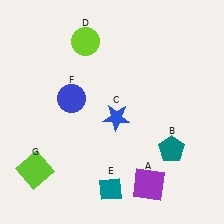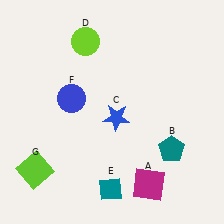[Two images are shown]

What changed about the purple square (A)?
In Image 1, A is purple. In Image 2, it changed to magenta.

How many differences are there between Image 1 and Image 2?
There is 1 difference between the two images.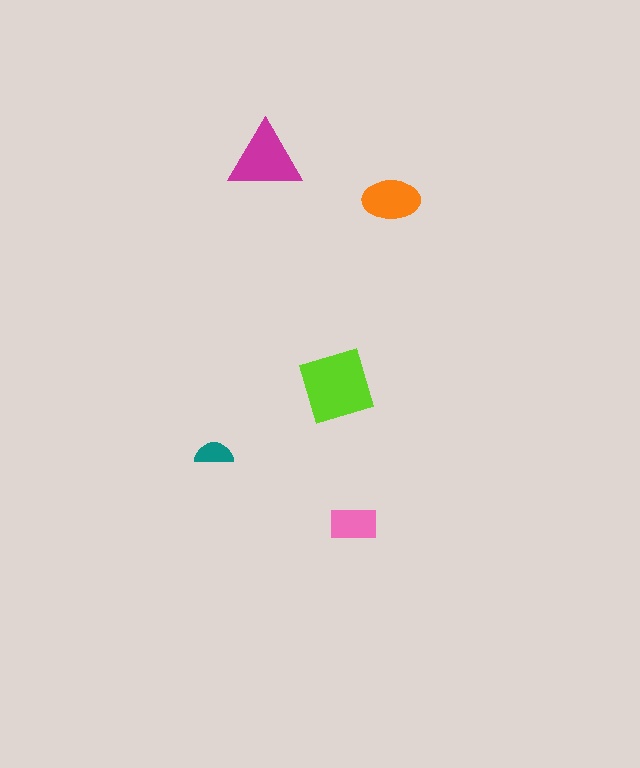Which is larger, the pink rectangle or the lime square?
The lime square.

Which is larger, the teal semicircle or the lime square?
The lime square.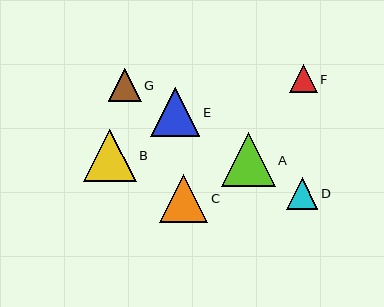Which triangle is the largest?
Triangle A is the largest with a size of approximately 54 pixels.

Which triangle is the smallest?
Triangle F is the smallest with a size of approximately 27 pixels.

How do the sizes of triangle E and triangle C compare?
Triangle E and triangle C are approximately the same size.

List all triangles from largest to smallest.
From largest to smallest: A, B, E, C, G, D, F.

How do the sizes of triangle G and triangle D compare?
Triangle G and triangle D are approximately the same size.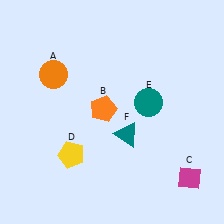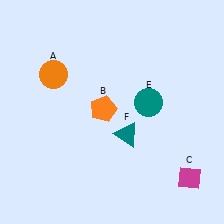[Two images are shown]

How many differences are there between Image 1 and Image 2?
There is 1 difference between the two images.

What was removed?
The yellow pentagon (D) was removed in Image 2.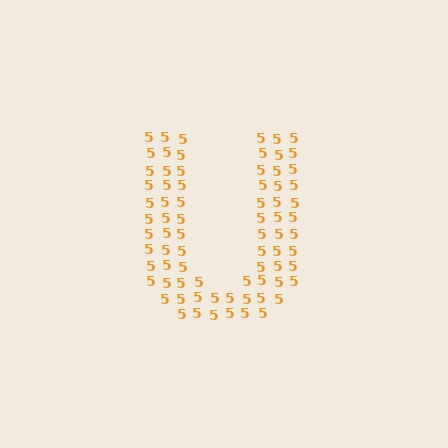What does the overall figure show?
The overall figure shows the letter U.